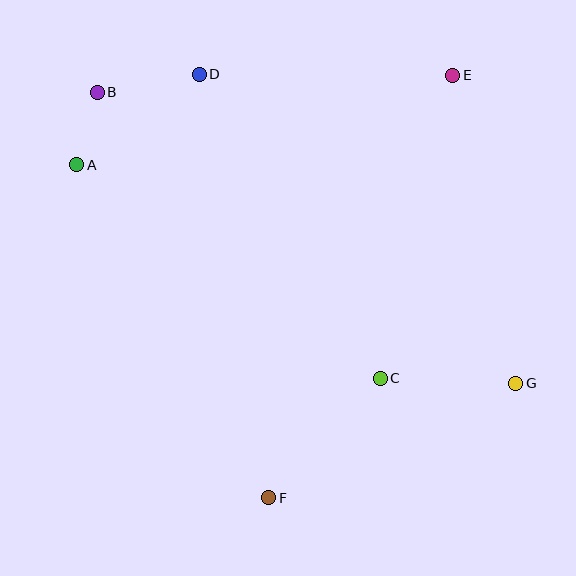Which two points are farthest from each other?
Points B and G are farthest from each other.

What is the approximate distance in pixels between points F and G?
The distance between F and G is approximately 272 pixels.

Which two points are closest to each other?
Points A and B are closest to each other.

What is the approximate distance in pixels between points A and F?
The distance between A and F is approximately 385 pixels.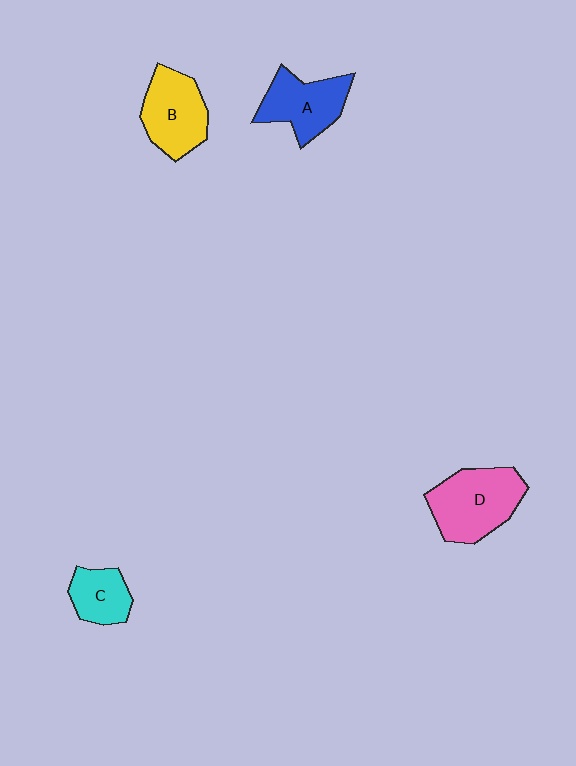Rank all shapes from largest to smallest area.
From largest to smallest: D (pink), B (yellow), A (blue), C (cyan).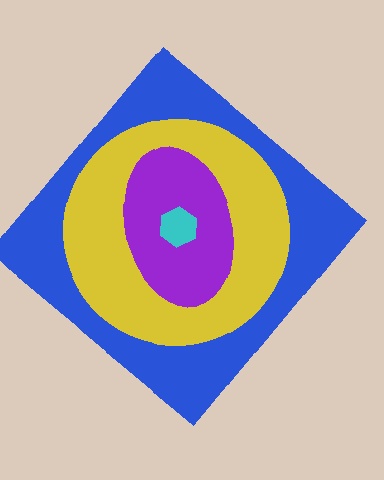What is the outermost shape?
The blue diamond.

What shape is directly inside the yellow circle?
The purple ellipse.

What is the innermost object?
The cyan hexagon.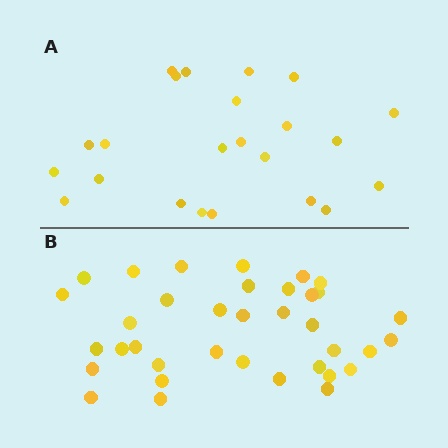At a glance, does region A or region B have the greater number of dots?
Region B (the bottom region) has more dots.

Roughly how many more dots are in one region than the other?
Region B has approximately 15 more dots than region A.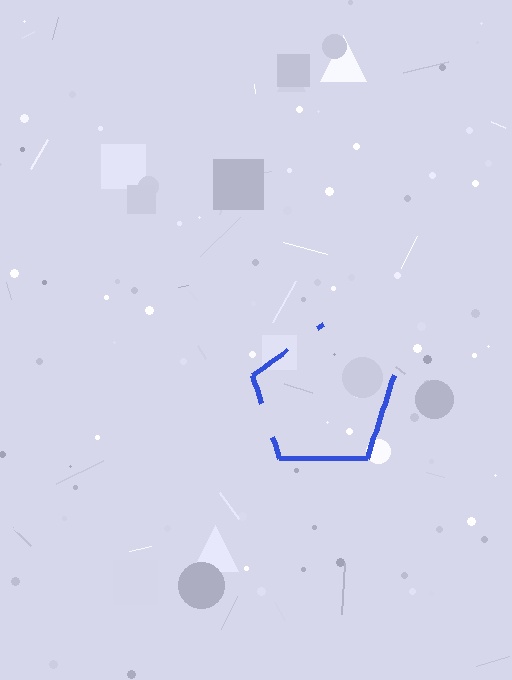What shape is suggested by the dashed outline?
The dashed outline suggests a pentagon.